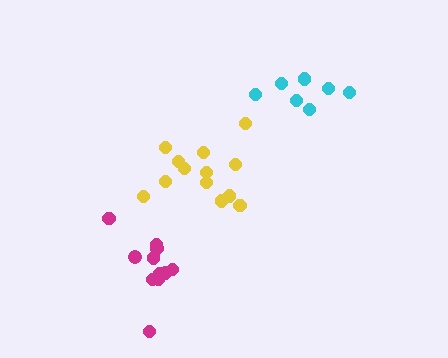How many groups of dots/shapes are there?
There are 3 groups.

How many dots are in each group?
Group 1: 13 dots, Group 2: 11 dots, Group 3: 7 dots (31 total).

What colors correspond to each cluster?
The clusters are colored: yellow, magenta, cyan.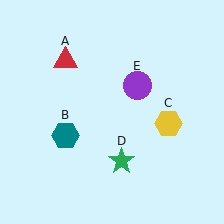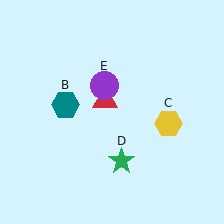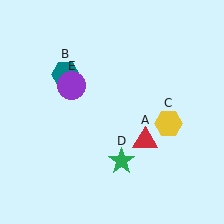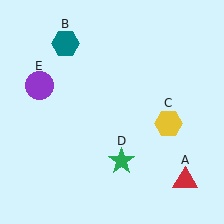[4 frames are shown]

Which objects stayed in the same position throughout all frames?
Yellow hexagon (object C) and green star (object D) remained stationary.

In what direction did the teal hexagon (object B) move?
The teal hexagon (object B) moved up.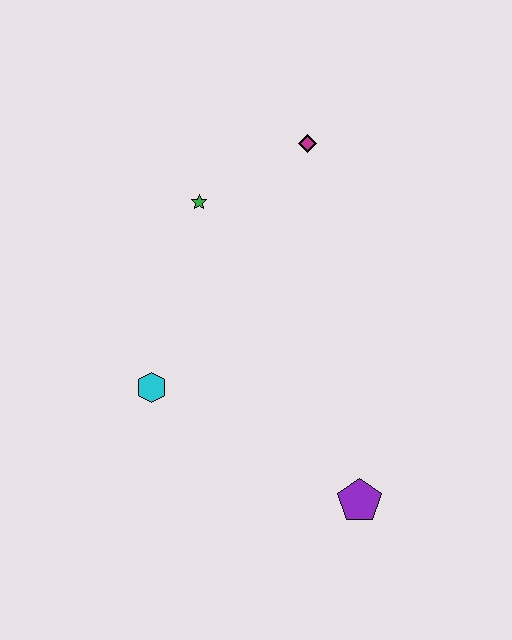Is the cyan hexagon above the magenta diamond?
No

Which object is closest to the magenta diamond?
The green star is closest to the magenta diamond.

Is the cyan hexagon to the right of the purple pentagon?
No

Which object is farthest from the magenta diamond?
The purple pentagon is farthest from the magenta diamond.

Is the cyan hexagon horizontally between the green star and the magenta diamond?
No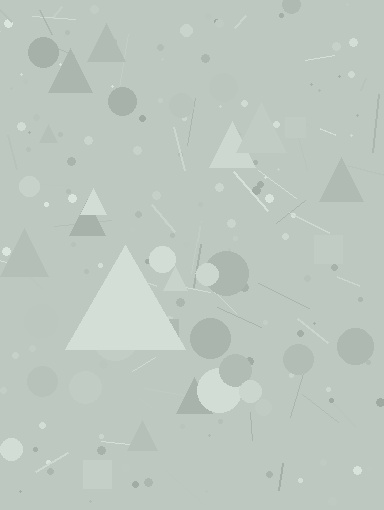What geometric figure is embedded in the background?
A triangle is embedded in the background.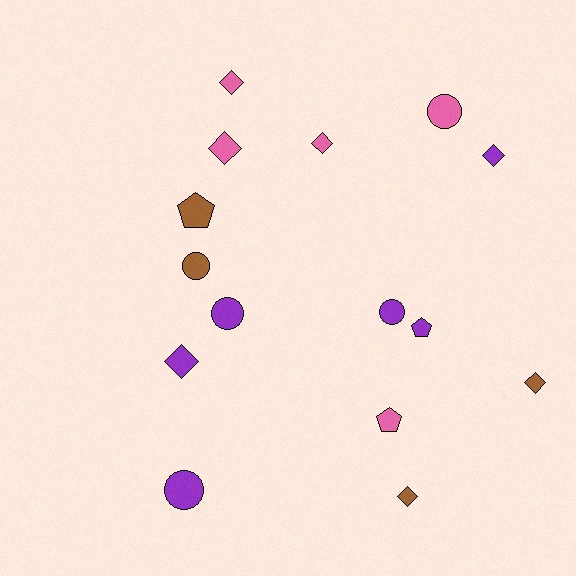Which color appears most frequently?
Purple, with 6 objects.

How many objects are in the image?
There are 15 objects.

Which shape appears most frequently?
Diamond, with 7 objects.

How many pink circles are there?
There is 1 pink circle.